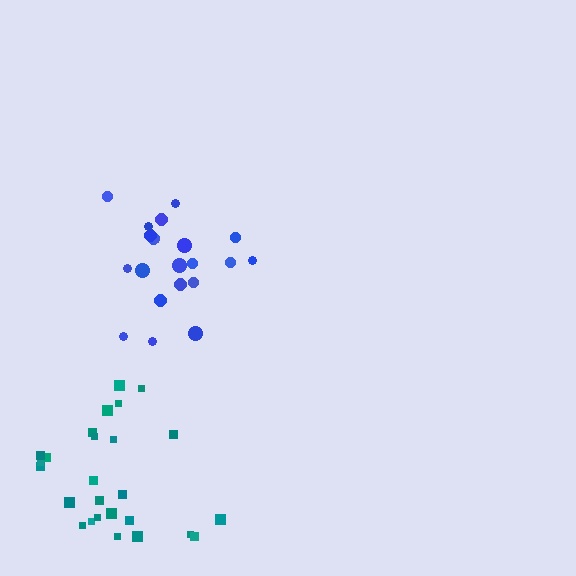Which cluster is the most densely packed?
Blue.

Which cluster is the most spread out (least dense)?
Teal.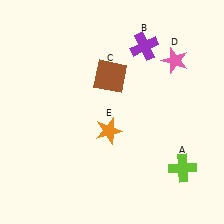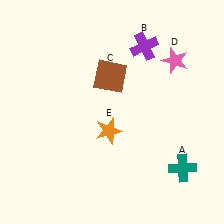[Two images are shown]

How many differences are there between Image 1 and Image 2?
There is 1 difference between the two images.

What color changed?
The cross (A) changed from lime in Image 1 to teal in Image 2.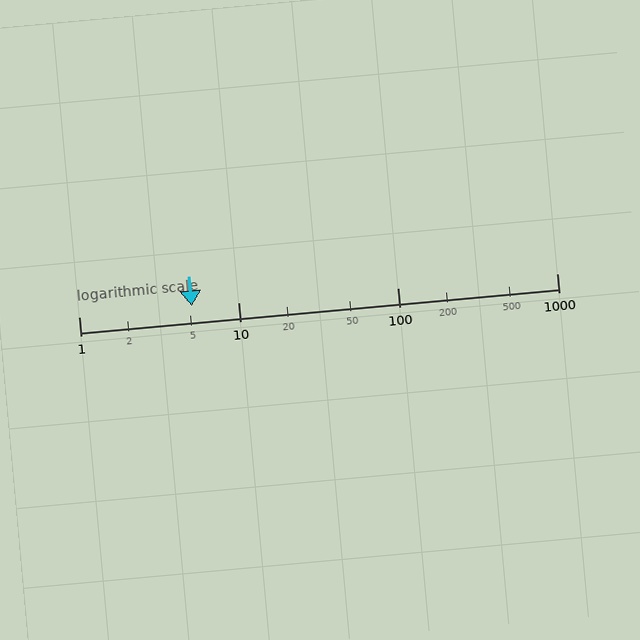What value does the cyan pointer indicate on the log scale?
The pointer indicates approximately 5.1.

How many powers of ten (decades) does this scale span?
The scale spans 3 decades, from 1 to 1000.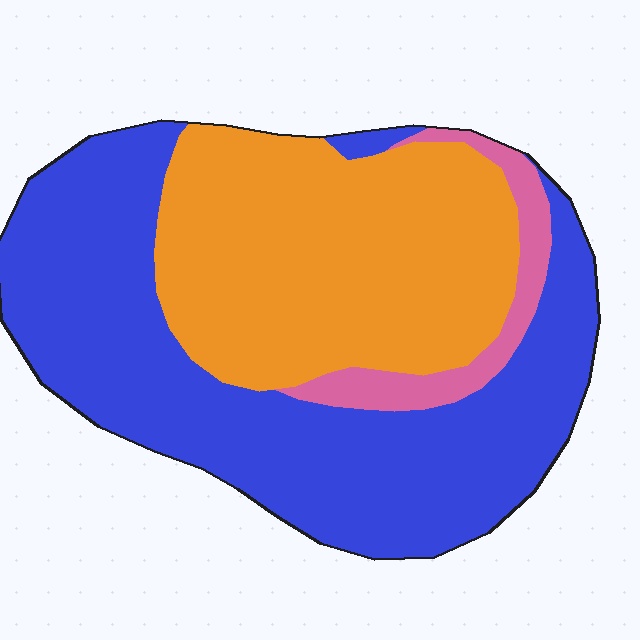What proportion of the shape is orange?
Orange covers around 40% of the shape.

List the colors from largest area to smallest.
From largest to smallest: blue, orange, pink.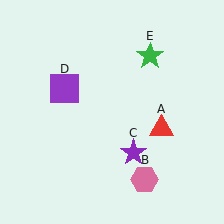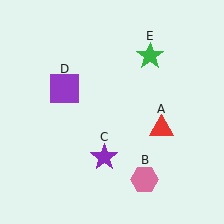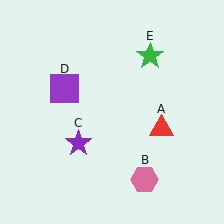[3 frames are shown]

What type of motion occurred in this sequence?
The purple star (object C) rotated clockwise around the center of the scene.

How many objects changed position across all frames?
1 object changed position: purple star (object C).